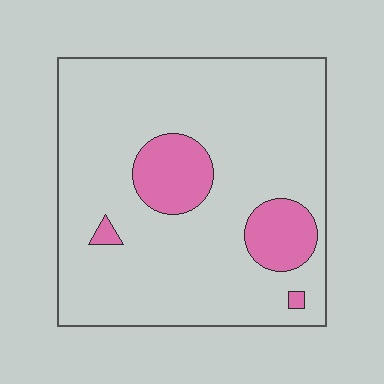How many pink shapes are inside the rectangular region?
4.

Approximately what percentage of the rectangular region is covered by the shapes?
Approximately 15%.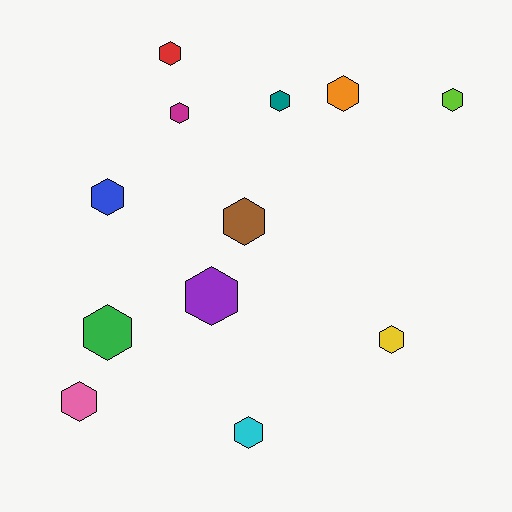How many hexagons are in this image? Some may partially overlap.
There are 12 hexagons.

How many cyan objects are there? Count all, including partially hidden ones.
There is 1 cyan object.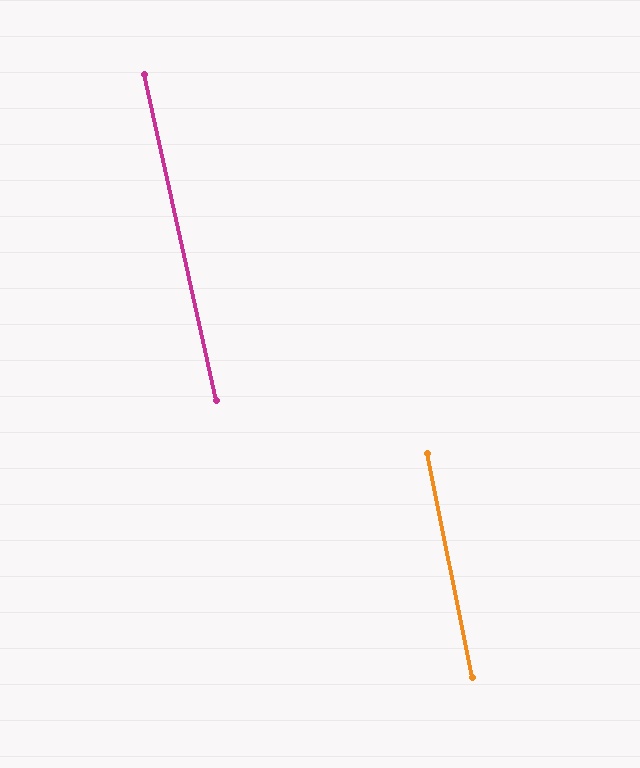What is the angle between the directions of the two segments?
Approximately 1 degree.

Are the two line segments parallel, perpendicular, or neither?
Parallel — their directions differ by only 1.2°.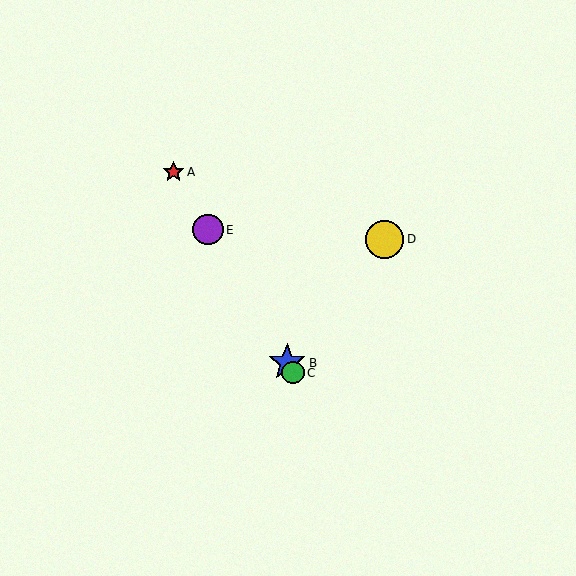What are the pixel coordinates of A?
Object A is at (174, 172).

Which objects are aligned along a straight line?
Objects A, B, C, E are aligned along a straight line.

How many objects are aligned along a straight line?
4 objects (A, B, C, E) are aligned along a straight line.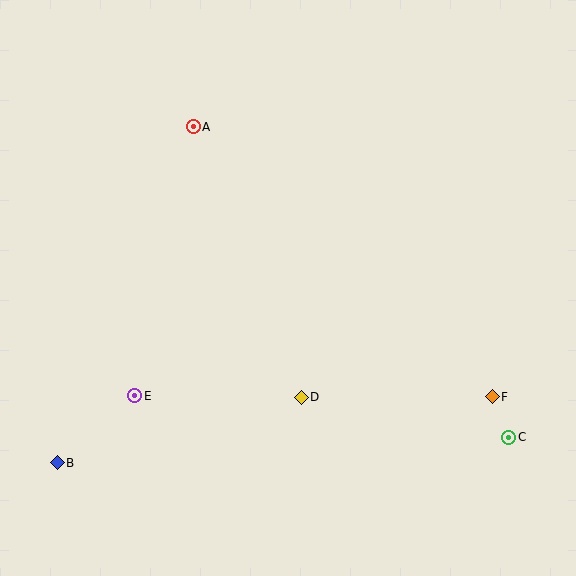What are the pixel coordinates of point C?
Point C is at (509, 437).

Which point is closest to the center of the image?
Point D at (301, 397) is closest to the center.